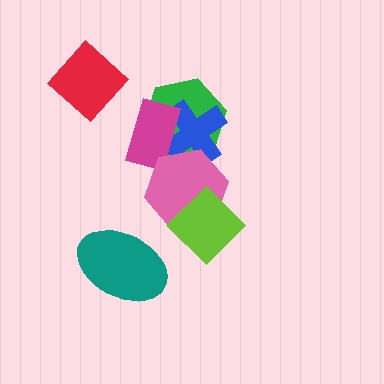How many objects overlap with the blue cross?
3 objects overlap with the blue cross.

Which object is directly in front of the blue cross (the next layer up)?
The magenta rectangle is directly in front of the blue cross.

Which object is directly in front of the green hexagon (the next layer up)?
The blue cross is directly in front of the green hexagon.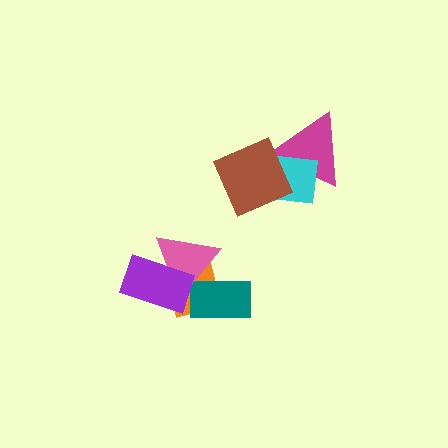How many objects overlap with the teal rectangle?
2 objects overlap with the teal rectangle.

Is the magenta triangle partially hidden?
Yes, it is partially covered by another shape.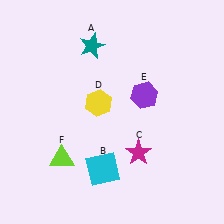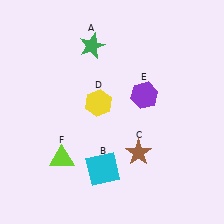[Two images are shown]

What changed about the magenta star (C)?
In Image 1, C is magenta. In Image 2, it changed to brown.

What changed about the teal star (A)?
In Image 1, A is teal. In Image 2, it changed to green.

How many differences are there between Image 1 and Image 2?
There are 2 differences between the two images.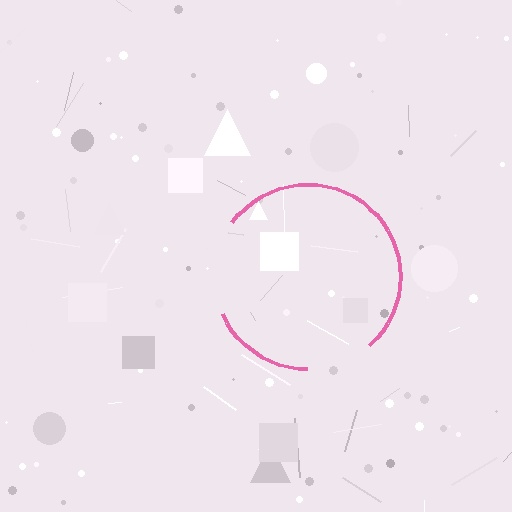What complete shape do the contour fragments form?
The contour fragments form a circle.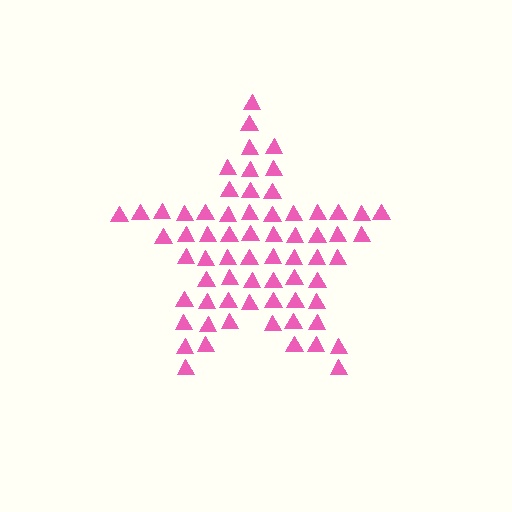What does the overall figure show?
The overall figure shows a star.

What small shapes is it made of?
It is made of small triangles.